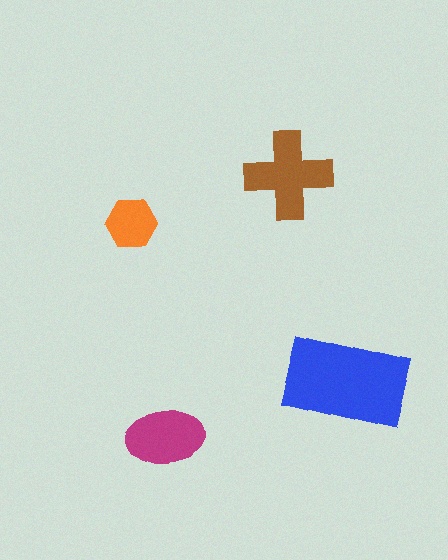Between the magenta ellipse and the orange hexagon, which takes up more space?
The magenta ellipse.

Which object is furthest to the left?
The orange hexagon is leftmost.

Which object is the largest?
The blue rectangle.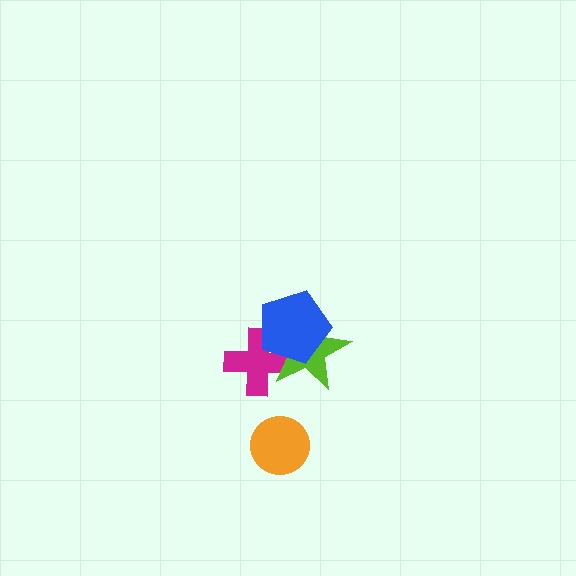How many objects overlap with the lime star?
2 objects overlap with the lime star.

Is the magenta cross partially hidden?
Yes, it is partially covered by another shape.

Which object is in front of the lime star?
The blue pentagon is in front of the lime star.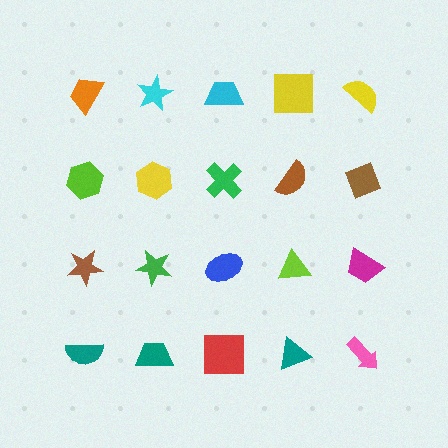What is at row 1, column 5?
A yellow semicircle.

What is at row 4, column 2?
A teal trapezoid.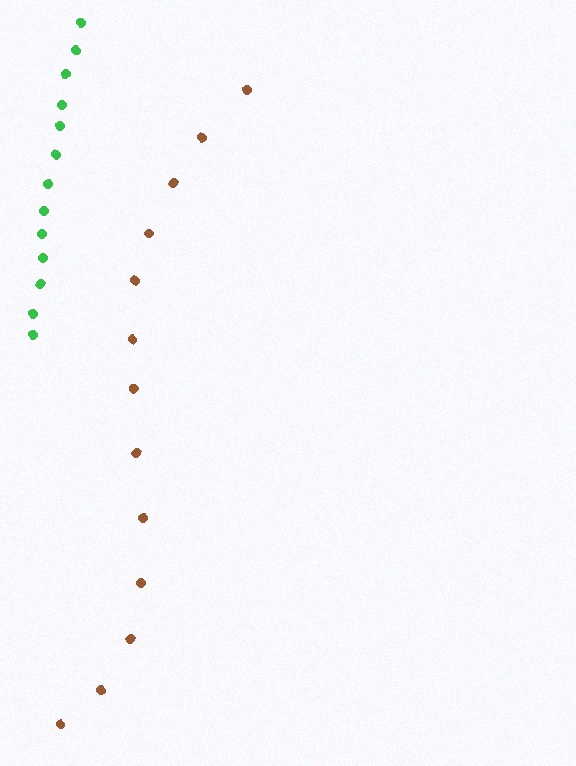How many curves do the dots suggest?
There are 2 distinct paths.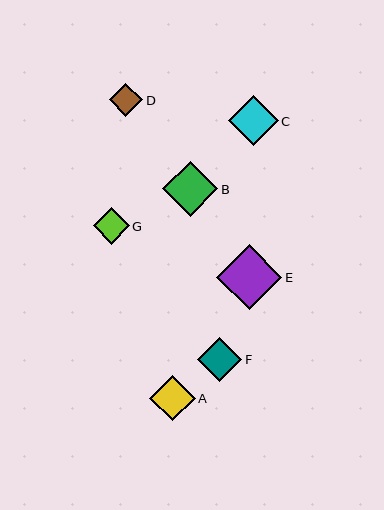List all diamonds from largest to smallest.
From largest to smallest: E, B, C, A, F, G, D.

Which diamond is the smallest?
Diamond D is the smallest with a size of approximately 33 pixels.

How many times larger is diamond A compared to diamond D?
Diamond A is approximately 1.4 times the size of diamond D.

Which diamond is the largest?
Diamond E is the largest with a size of approximately 65 pixels.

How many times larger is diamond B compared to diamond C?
Diamond B is approximately 1.1 times the size of diamond C.